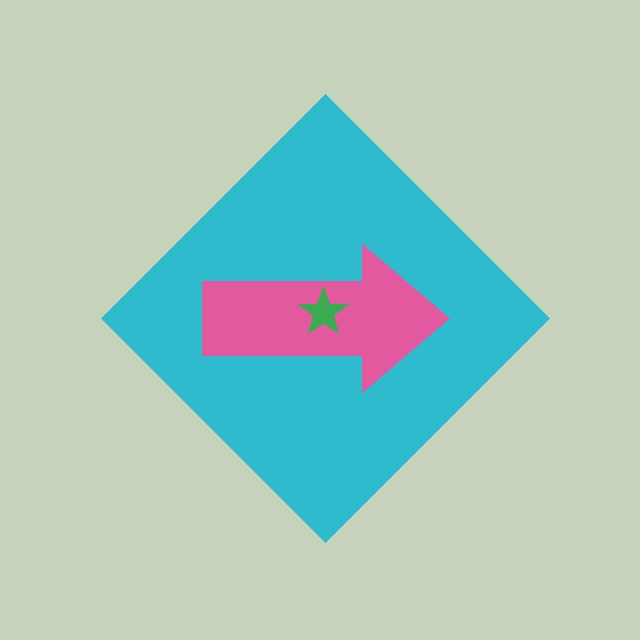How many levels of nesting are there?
3.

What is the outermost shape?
The cyan diamond.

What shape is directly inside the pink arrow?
The green star.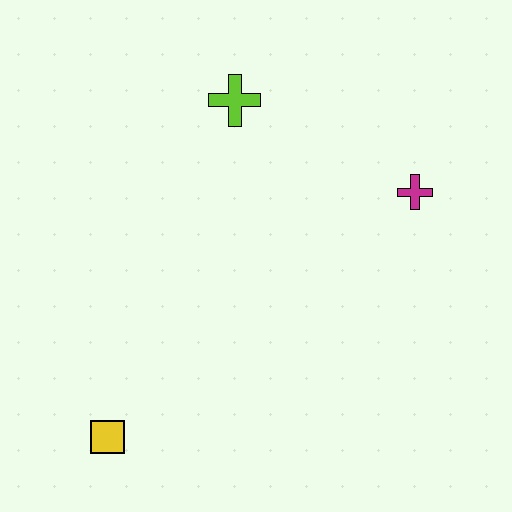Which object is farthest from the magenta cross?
The yellow square is farthest from the magenta cross.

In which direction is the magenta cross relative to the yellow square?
The magenta cross is to the right of the yellow square.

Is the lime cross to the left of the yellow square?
No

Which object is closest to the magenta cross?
The lime cross is closest to the magenta cross.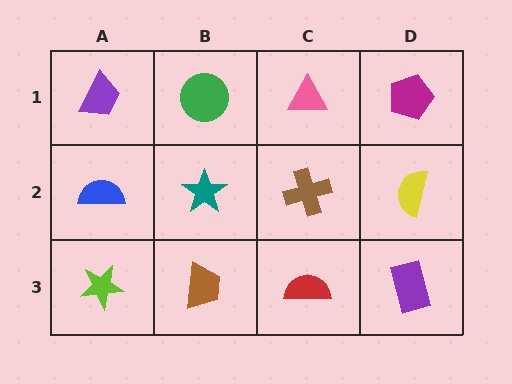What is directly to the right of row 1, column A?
A green circle.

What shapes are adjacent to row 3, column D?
A yellow semicircle (row 2, column D), a red semicircle (row 3, column C).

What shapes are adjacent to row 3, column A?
A blue semicircle (row 2, column A), a brown trapezoid (row 3, column B).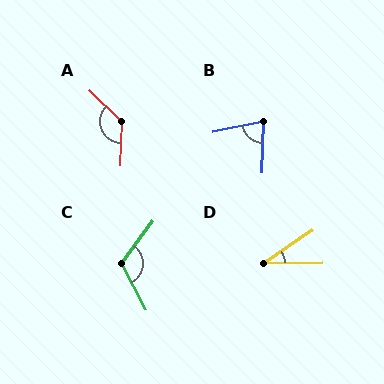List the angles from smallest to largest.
D (34°), B (77°), C (115°), A (132°).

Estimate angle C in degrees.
Approximately 115 degrees.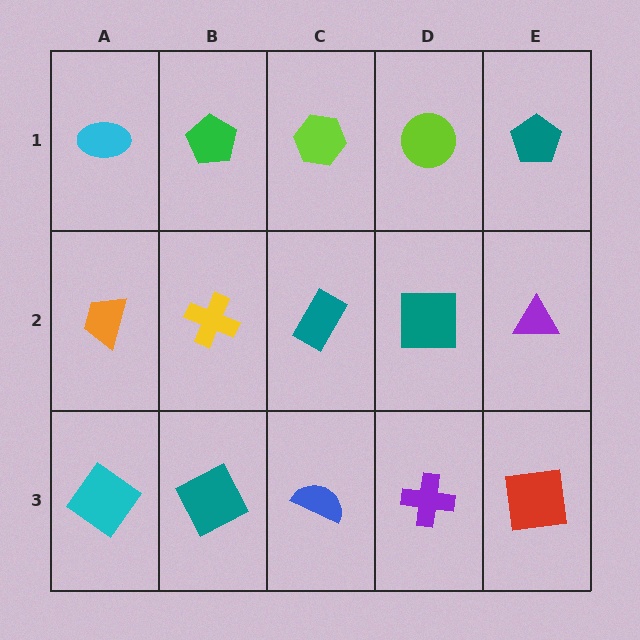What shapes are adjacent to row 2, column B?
A green pentagon (row 1, column B), a teal square (row 3, column B), an orange trapezoid (row 2, column A), a teal rectangle (row 2, column C).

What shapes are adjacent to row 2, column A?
A cyan ellipse (row 1, column A), a cyan diamond (row 3, column A), a yellow cross (row 2, column B).